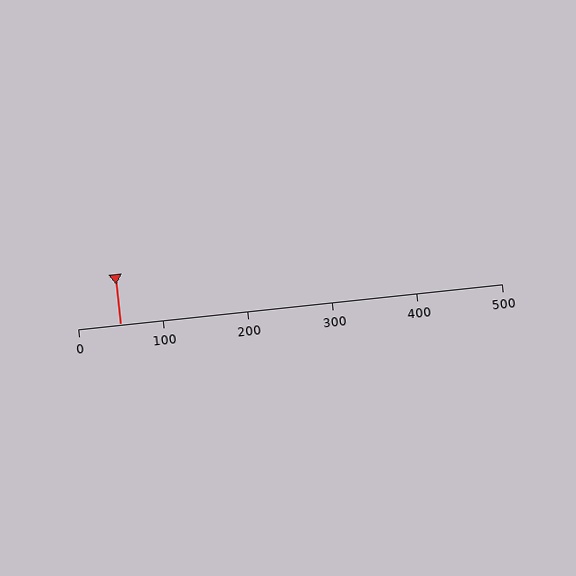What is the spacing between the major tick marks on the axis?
The major ticks are spaced 100 apart.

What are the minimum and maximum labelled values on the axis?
The axis runs from 0 to 500.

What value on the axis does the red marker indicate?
The marker indicates approximately 50.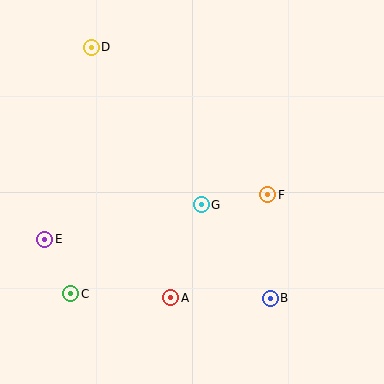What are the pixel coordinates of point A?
Point A is at (171, 298).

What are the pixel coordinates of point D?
Point D is at (91, 47).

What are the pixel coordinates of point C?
Point C is at (71, 294).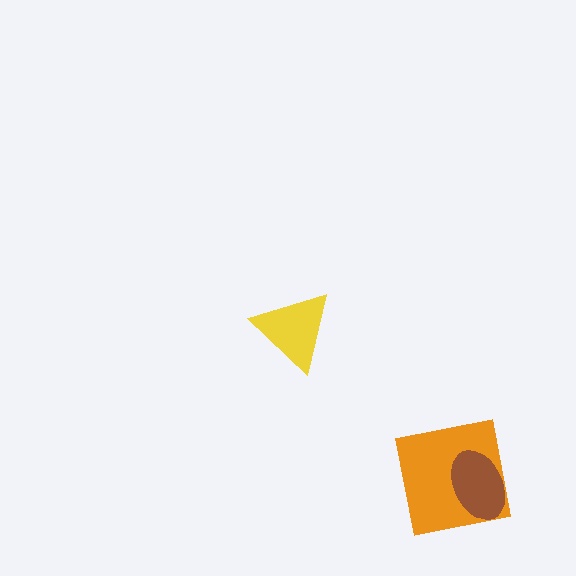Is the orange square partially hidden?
Yes, it is partially covered by another shape.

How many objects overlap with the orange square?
1 object overlaps with the orange square.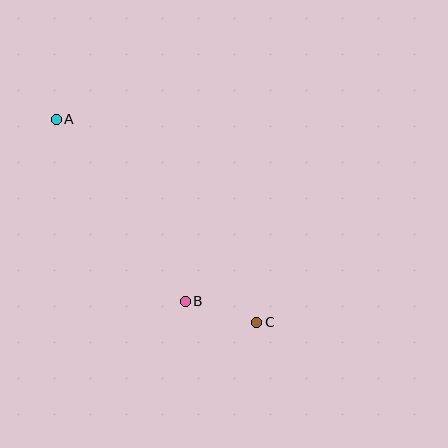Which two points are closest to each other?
Points B and C are closest to each other.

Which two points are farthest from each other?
Points A and C are farthest from each other.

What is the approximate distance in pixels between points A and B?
The distance between A and B is approximately 223 pixels.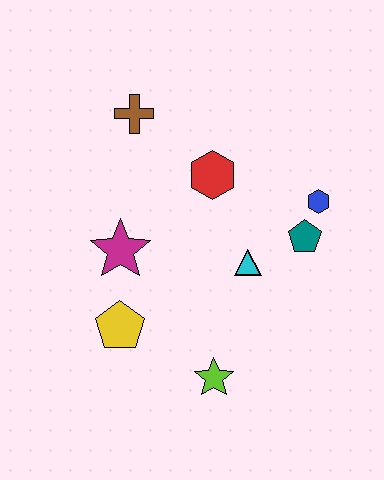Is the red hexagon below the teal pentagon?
No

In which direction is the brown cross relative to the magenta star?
The brown cross is above the magenta star.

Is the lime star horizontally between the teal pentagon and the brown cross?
Yes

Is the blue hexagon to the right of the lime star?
Yes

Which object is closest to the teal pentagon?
The blue hexagon is closest to the teal pentagon.